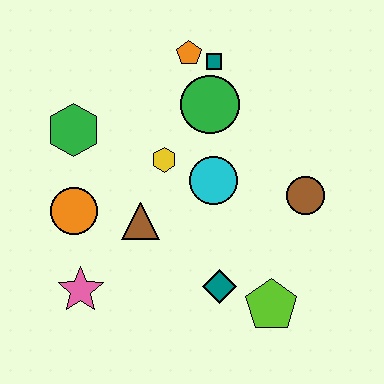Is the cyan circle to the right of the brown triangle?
Yes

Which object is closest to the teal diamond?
The lime pentagon is closest to the teal diamond.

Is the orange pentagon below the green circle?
No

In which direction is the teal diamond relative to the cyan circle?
The teal diamond is below the cyan circle.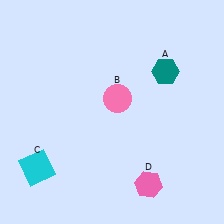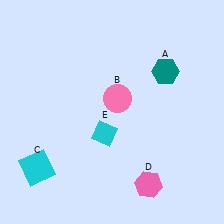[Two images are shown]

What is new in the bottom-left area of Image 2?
A cyan diamond (E) was added in the bottom-left area of Image 2.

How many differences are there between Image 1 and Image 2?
There is 1 difference between the two images.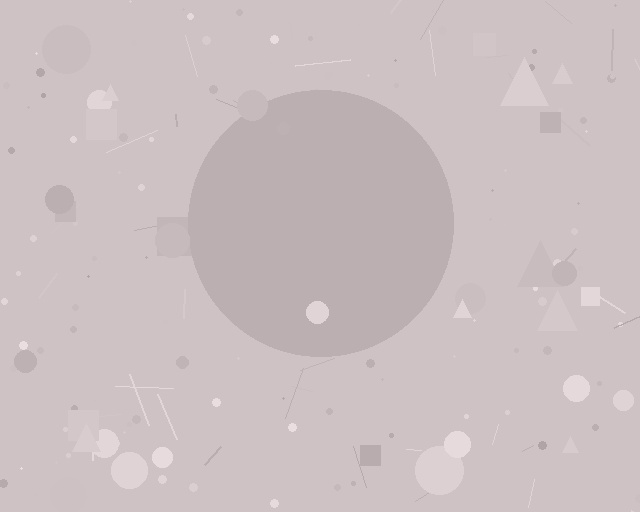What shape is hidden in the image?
A circle is hidden in the image.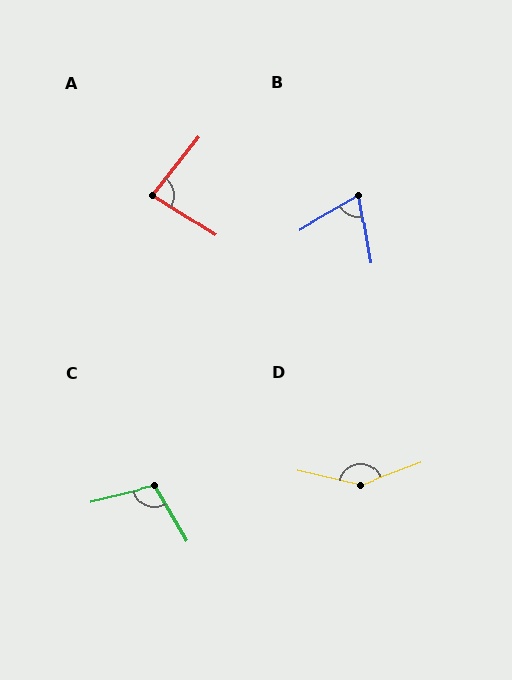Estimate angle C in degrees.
Approximately 107 degrees.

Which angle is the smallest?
B, at approximately 69 degrees.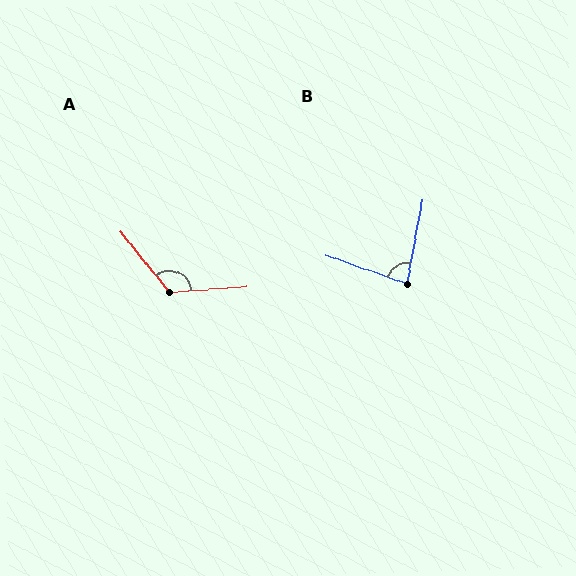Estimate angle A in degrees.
Approximately 125 degrees.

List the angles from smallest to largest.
B (81°), A (125°).